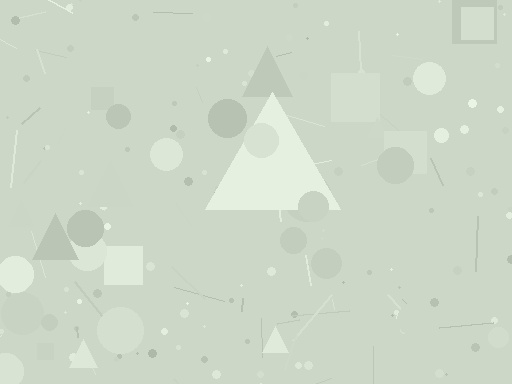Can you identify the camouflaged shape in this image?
The camouflaged shape is a triangle.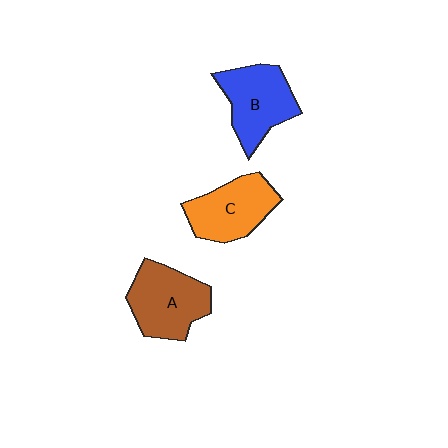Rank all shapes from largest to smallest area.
From largest to smallest: A (brown), B (blue), C (orange).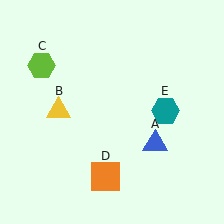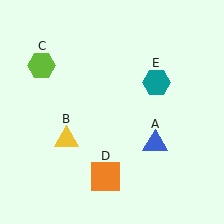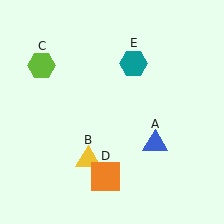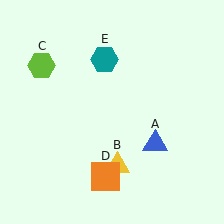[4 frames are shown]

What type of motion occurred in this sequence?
The yellow triangle (object B), teal hexagon (object E) rotated counterclockwise around the center of the scene.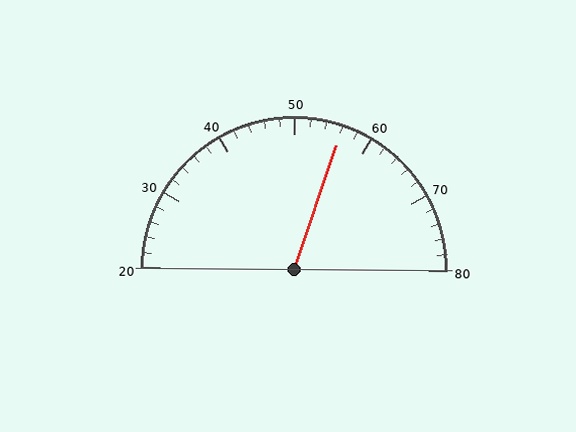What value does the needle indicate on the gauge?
The needle indicates approximately 56.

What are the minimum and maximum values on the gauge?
The gauge ranges from 20 to 80.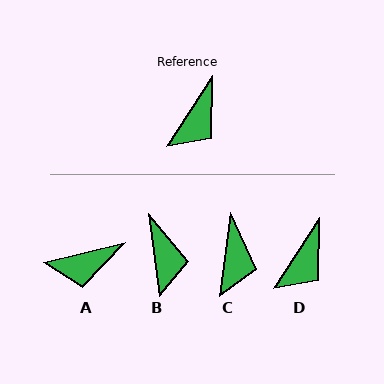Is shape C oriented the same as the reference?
No, it is off by about 26 degrees.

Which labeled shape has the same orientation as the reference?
D.